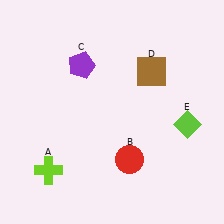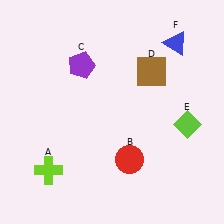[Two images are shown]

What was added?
A blue triangle (F) was added in Image 2.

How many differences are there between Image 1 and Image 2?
There is 1 difference between the two images.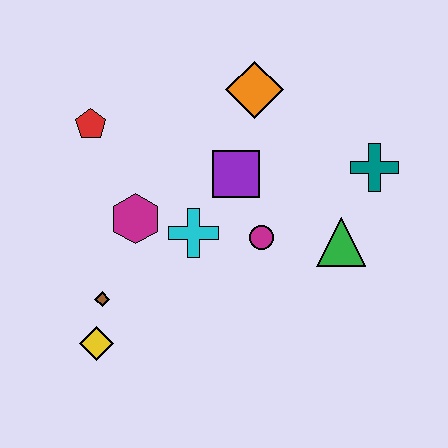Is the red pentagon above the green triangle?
Yes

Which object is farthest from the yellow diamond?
The teal cross is farthest from the yellow diamond.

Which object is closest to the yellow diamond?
The brown diamond is closest to the yellow diamond.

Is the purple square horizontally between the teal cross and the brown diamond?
Yes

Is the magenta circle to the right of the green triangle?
No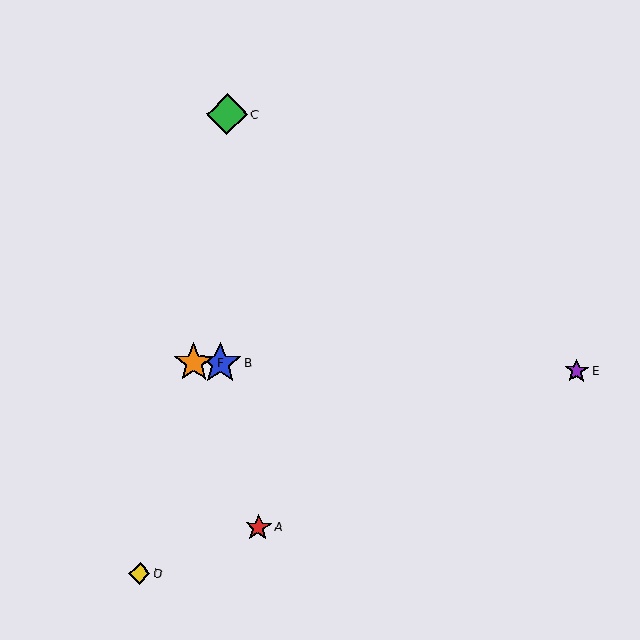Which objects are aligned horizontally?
Objects B, E, F are aligned horizontally.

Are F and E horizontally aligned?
Yes, both are at y≈363.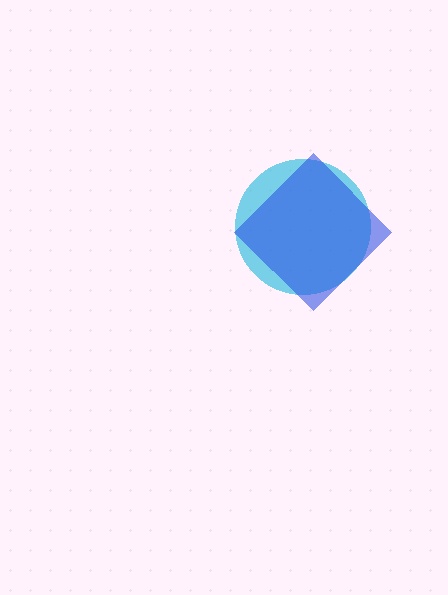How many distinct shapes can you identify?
There are 2 distinct shapes: a cyan circle, a blue diamond.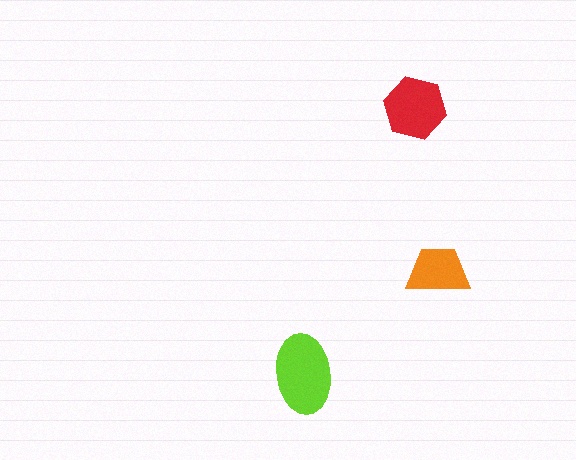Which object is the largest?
The lime ellipse.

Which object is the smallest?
The orange trapezoid.